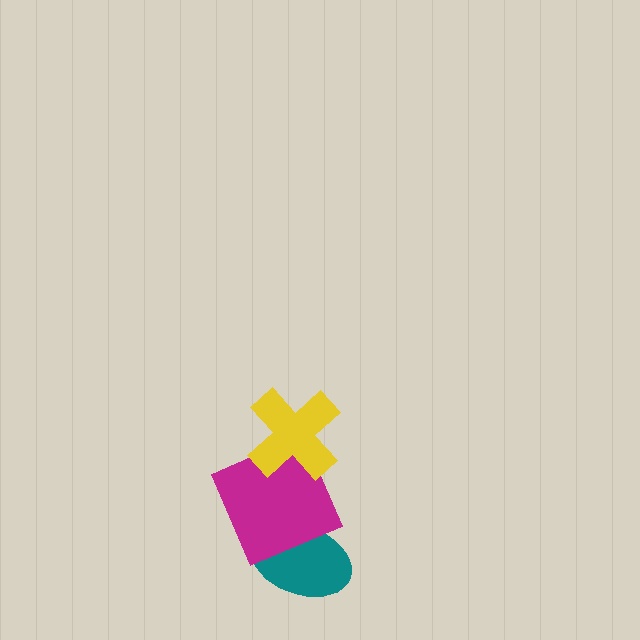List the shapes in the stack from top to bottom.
From top to bottom: the yellow cross, the magenta square, the teal ellipse.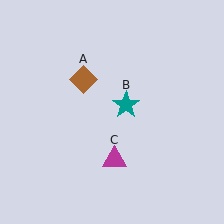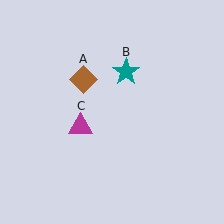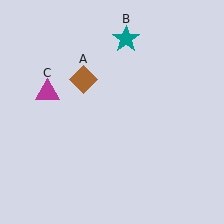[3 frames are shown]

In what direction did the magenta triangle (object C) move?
The magenta triangle (object C) moved up and to the left.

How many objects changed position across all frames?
2 objects changed position: teal star (object B), magenta triangle (object C).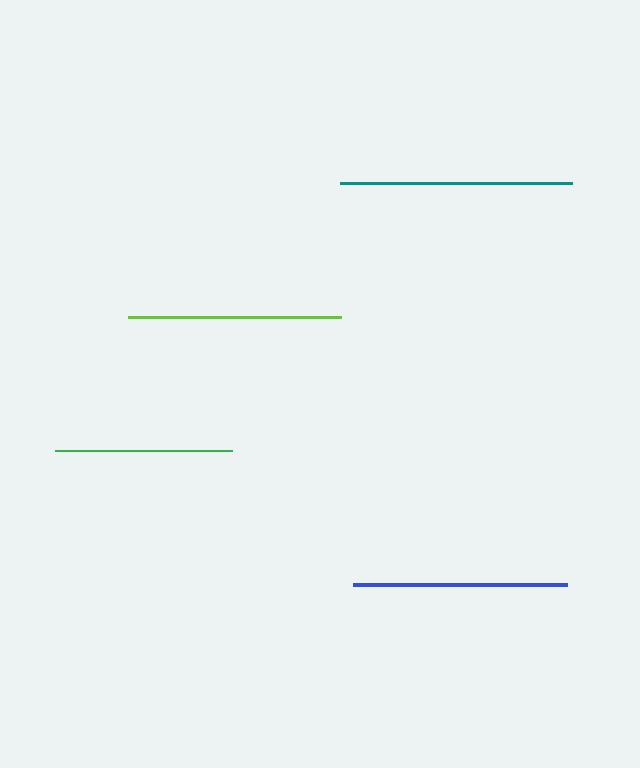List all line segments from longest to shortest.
From longest to shortest: teal, blue, lime, green.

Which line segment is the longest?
The teal line is the longest at approximately 232 pixels.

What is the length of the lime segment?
The lime segment is approximately 214 pixels long.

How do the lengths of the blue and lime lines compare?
The blue and lime lines are approximately the same length.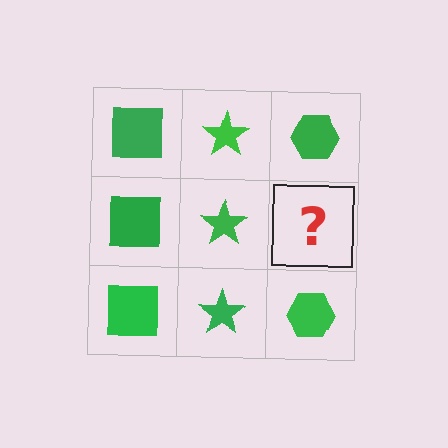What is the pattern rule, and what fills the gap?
The rule is that each column has a consistent shape. The gap should be filled with a green hexagon.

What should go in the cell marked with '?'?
The missing cell should contain a green hexagon.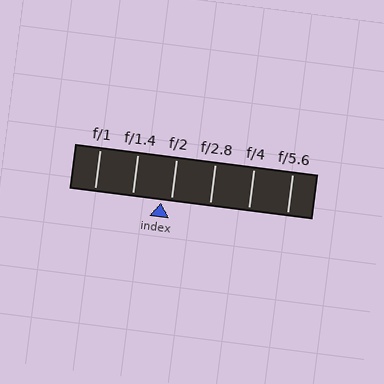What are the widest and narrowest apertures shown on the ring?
The widest aperture shown is f/1 and the narrowest is f/5.6.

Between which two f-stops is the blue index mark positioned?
The index mark is between f/1.4 and f/2.